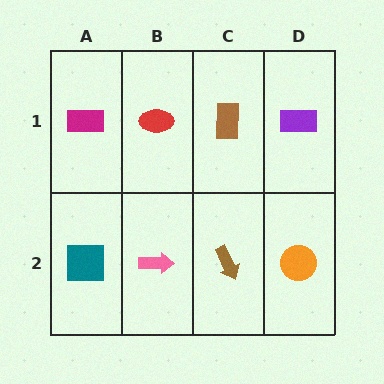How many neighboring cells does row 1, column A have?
2.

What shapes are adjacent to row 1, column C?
A brown arrow (row 2, column C), a red ellipse (row 1, column B), a purple rectangle (row 1, column D).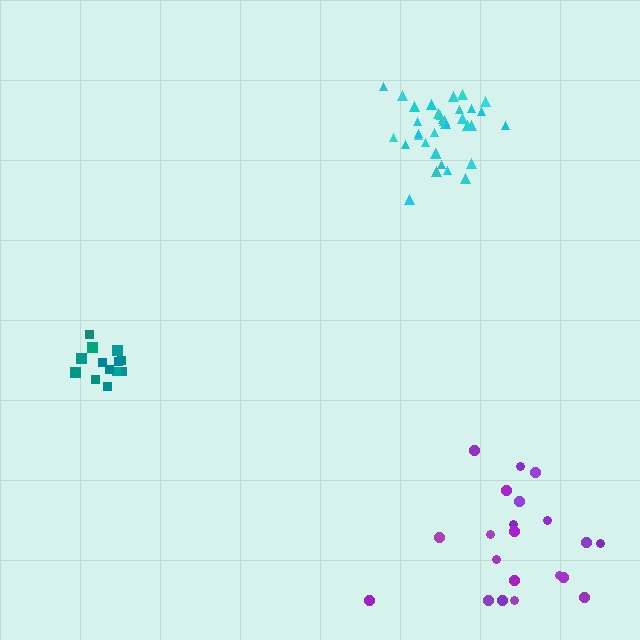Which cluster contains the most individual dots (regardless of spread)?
Cyan (35).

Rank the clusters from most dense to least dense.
cyan, teal, purple.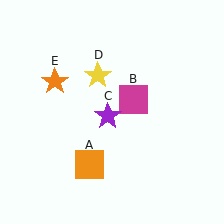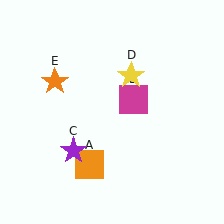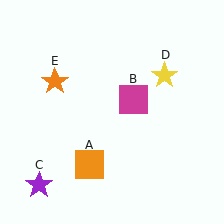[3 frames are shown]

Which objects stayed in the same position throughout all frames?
Orange square (object A) and magenta square (object B) and orange star (object E) remained stationary.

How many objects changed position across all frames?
2 objects changed position: purple star (object C), yellow star (object D).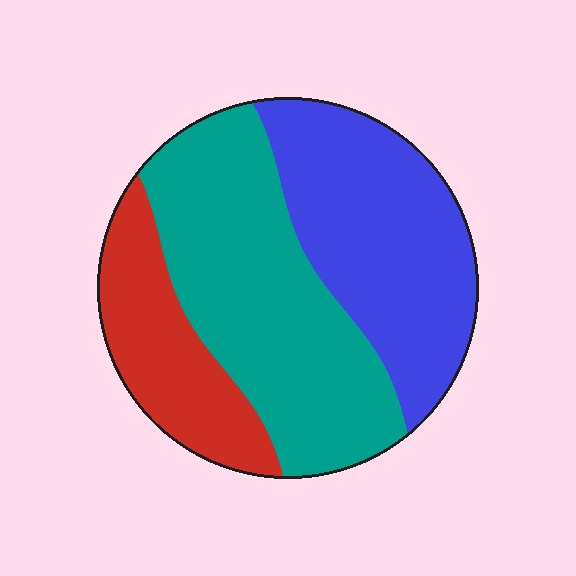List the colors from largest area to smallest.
From largest to smallest: teal, blue, red.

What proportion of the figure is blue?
Blue takes up about three eighths (3/8) of the figure.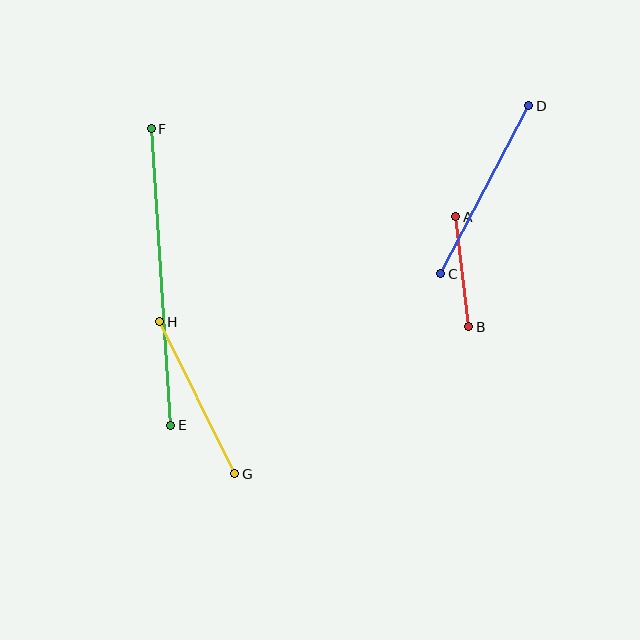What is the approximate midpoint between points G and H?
The midpoint is at approximately (197, 398) pixels.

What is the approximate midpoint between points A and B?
The midpoint is at approximately (462, 272) pixels.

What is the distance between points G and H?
The distance is approximately 169 pixels.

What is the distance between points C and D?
The distance is approximately 190 pixels.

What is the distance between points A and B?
The distance is approximately 111 pixels.